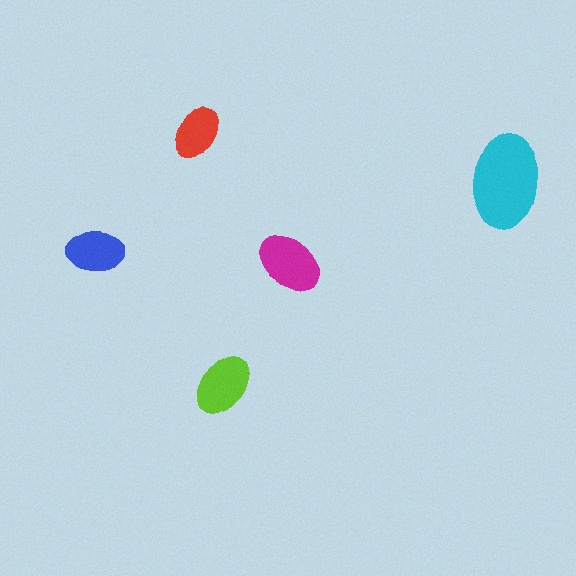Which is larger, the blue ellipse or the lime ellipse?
The lime one.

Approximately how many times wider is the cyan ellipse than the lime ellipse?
About 1.5 times wider.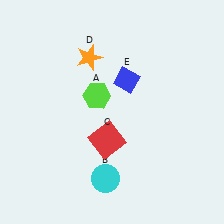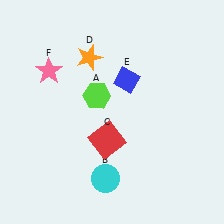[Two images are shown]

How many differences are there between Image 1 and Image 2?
There is 1 difference between the two images.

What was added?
A pink star (F) was added in Image 2.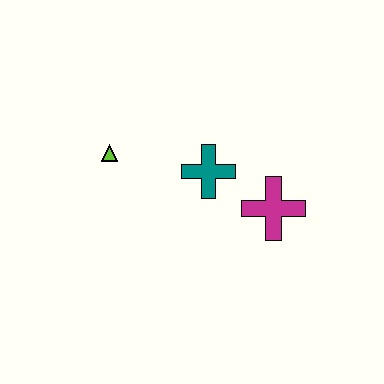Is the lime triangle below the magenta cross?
No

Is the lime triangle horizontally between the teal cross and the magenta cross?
No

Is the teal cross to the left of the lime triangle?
No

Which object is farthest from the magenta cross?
The lime triangle is farthest from the magenta cross.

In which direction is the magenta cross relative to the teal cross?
The magenta cross is to the right of the teal cross.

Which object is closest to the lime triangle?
The teal cross is closest to the lime triangle.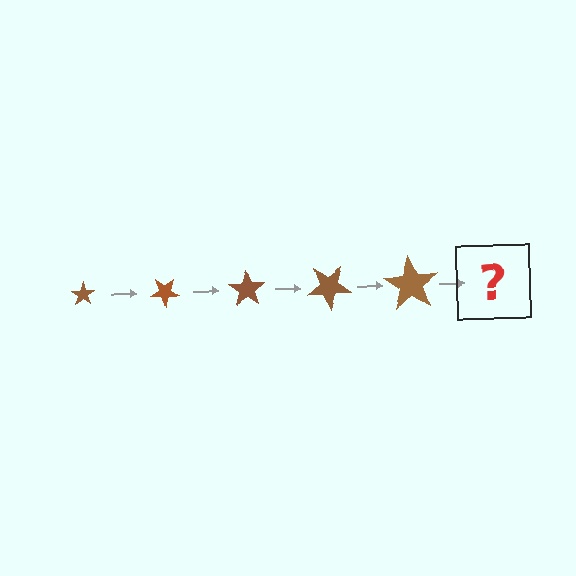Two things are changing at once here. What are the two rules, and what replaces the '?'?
The two rules are that the star grows larger each step and it rotates 35 degrees each step. The '?' should be a star, larger than the previous one and rotated 175 degrees from the start.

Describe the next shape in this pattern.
It should be a star, larger than the previous one and rotated 175 degrees from the start.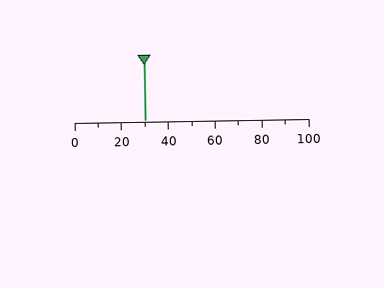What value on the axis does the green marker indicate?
The marker indicates approximately 30.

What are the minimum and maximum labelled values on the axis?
The axis runs from 0 to 100.